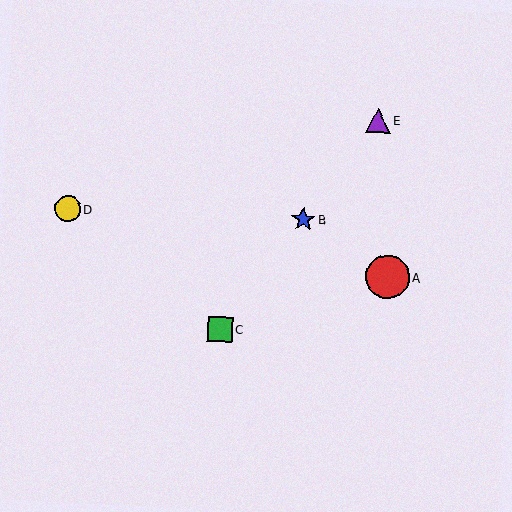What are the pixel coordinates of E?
Object E is at (378, 120).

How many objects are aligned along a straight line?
3 objects (B, C, E) are aligned along a straight line.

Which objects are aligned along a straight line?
Objects B, C, E are aligned along a straight line.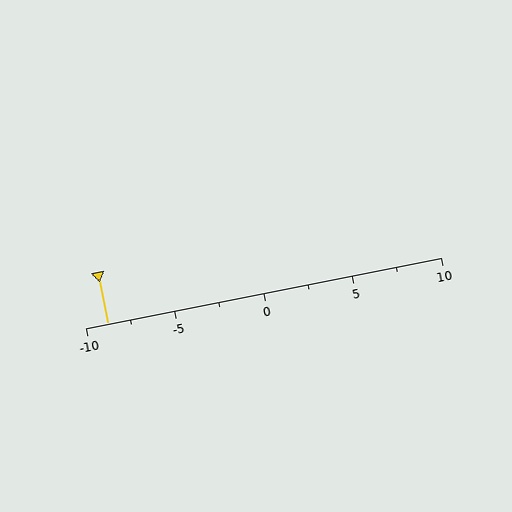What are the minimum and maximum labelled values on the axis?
The axis runs from -10 to 10.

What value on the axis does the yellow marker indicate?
The marker indicates approximately -8.8.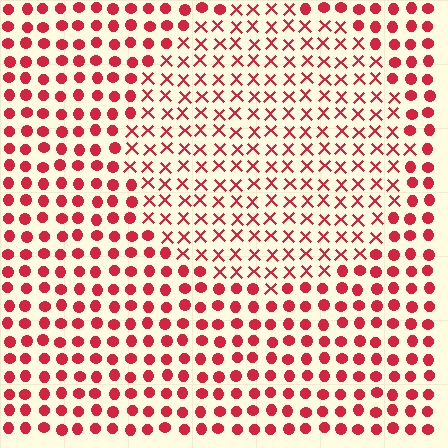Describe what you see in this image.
The image is filled with small red elements arranged in a uniform grid. A circle-shaped region contains X marks, while the surrounding area contains circles. The boundary is defined purely by the change in element shape.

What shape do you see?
I see a circle.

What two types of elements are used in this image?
The image uses X marks inside the circle region and circles outside it.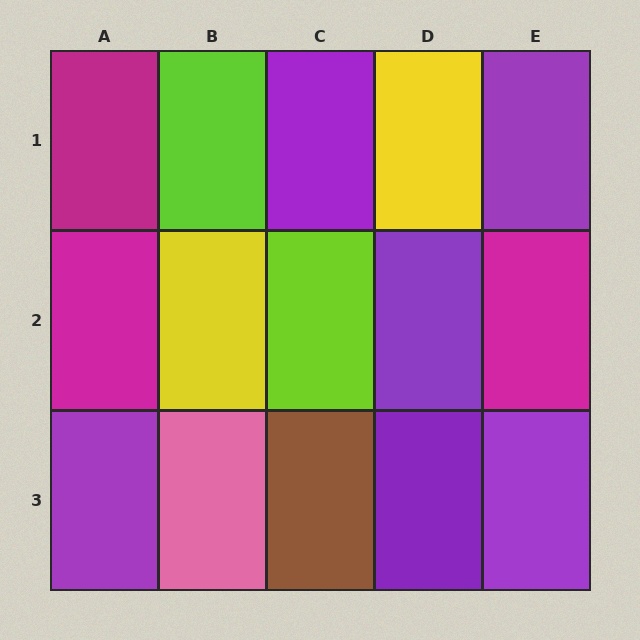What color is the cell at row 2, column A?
Magenta.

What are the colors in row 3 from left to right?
Purple, pink, brown, purple, purple.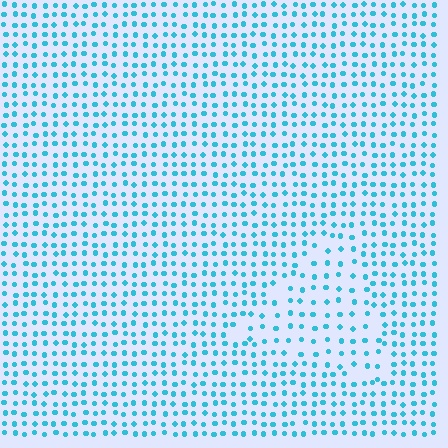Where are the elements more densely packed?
The elements are more densely packed outside the triangle boundary.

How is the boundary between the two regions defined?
The boundary is defined by a change in element density (approximately 1.7x ratio). All elements are the same color, size, and shape.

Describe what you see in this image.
The image contains small cyan elements arranged at two different densities. A triangle-shaped region is visible where the elements are less densely packed than the surrounding area.